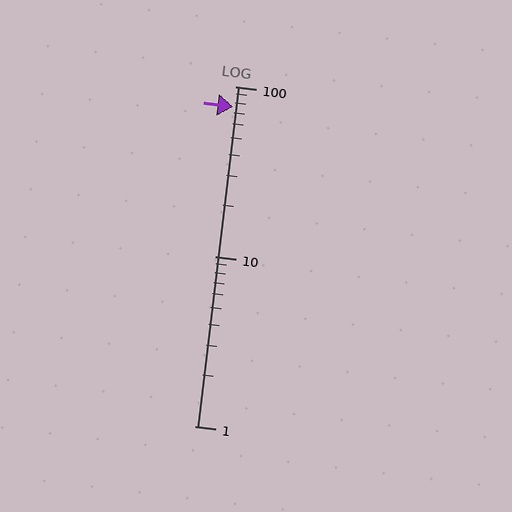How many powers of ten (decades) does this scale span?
The scale spans 2 decades, from 1 to 100.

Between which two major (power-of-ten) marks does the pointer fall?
The pointer is between 10 and 100.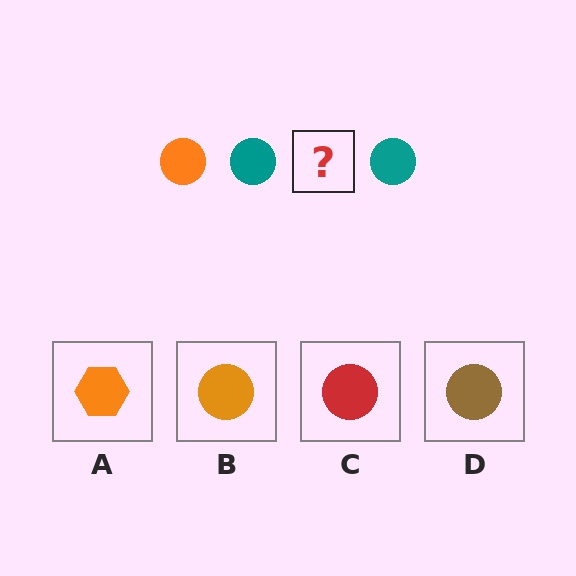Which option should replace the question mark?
Option B.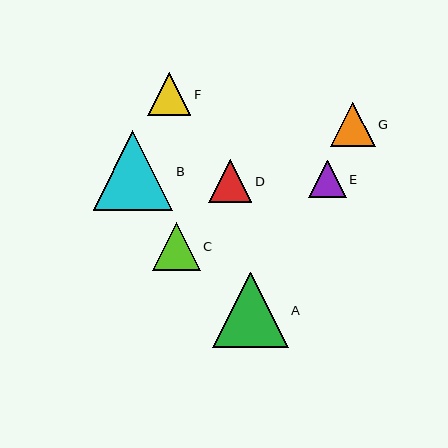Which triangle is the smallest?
Triangle E is the smallest with a size of approximately 37 pixels.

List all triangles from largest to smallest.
From largest to smallest: B, A, C, G, D, F, E.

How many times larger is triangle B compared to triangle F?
Triangle B is approximately 1.8 times the size of triangle F.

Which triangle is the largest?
Triangle B is the largest with a size of approximately 80 pixels.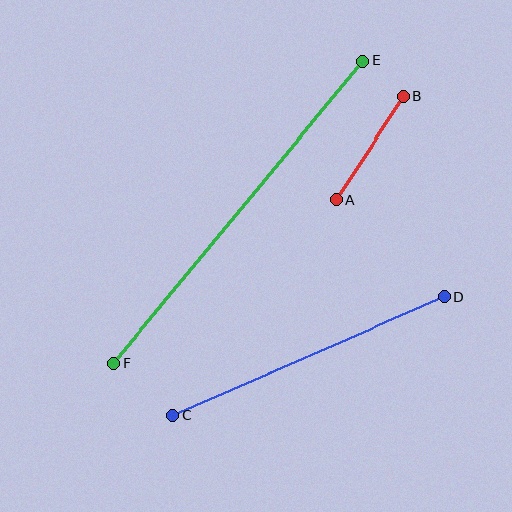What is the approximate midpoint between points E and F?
The midpoint is at approximately (238, 212) pixels.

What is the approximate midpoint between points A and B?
The midpoint is at approximately (370, 148) pixels.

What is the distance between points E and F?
The distance is approximately 391 pixels.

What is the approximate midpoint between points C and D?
The midpoint is at approximately (308, 356) pixels.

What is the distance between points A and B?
The distance is approximately 123 pixels.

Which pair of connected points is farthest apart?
Points E and F are farthest apart.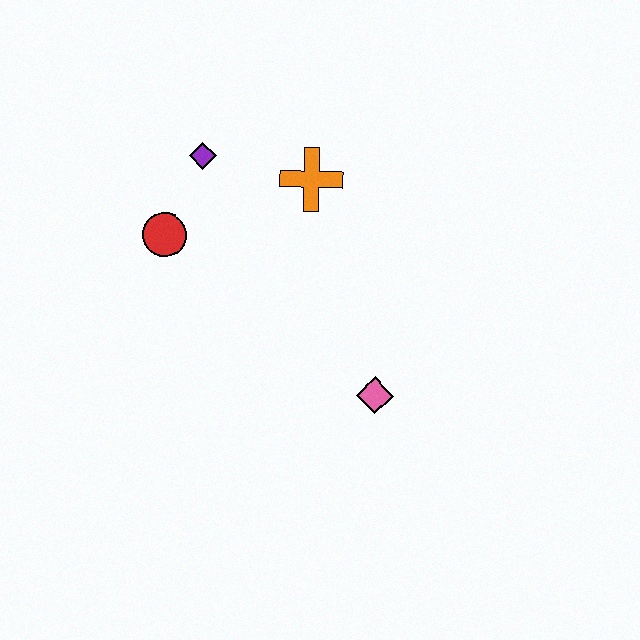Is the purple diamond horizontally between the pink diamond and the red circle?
Yes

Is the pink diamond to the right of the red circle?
Yes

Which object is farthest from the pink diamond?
The purple diamond is farthest from the pink diamond.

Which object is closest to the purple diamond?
The red circle is closest to the purple diamond.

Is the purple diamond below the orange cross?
No